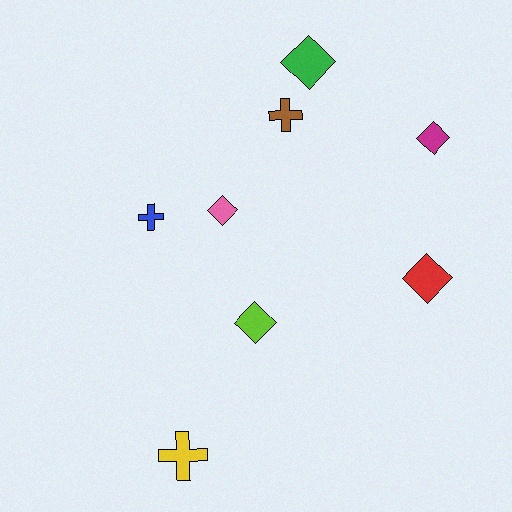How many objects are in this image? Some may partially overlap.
There are 8 objects.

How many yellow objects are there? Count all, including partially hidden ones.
There is 1 yellow object.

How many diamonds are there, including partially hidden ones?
There are 5 diamonds.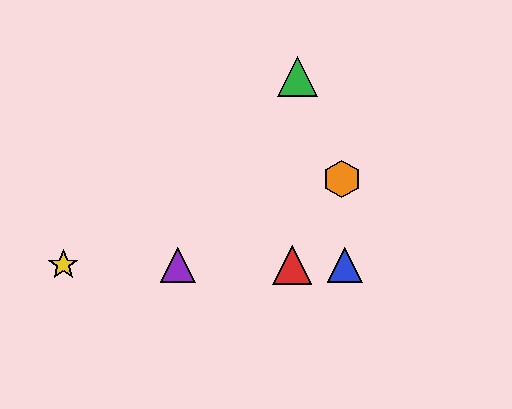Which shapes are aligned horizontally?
The red triangle, the blue triangle, the yellow star, the purple triangle are aligned horizontally.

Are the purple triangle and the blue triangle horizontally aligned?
Yes, both are at y≈265.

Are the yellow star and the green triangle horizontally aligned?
No, the yellow star is at y≈265 and the green triangle is at y≈77.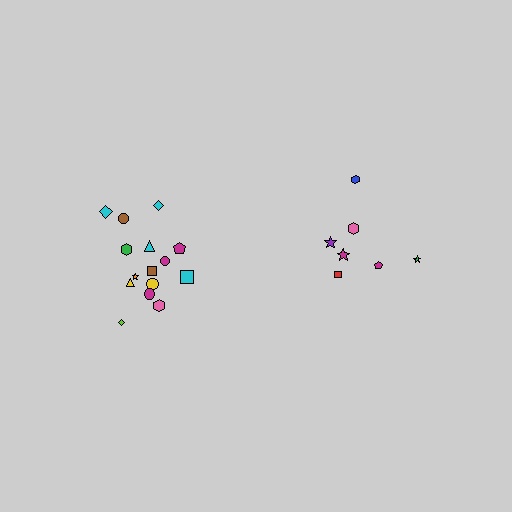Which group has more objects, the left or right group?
The left group.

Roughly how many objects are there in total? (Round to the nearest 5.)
Roughly 20 objects in total.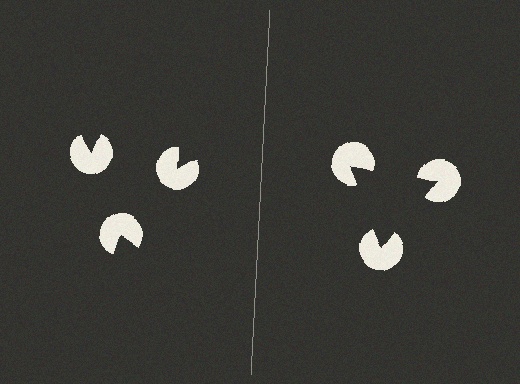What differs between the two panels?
The pac-man discs are positioned identically on both sides; only the wedge orientations differ. On the right they align to a triangle; on the left they are misaligned.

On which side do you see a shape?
An illusory triangle appears on the right side. On the left side the wedge cuts are rotated, so no coherent shape forms.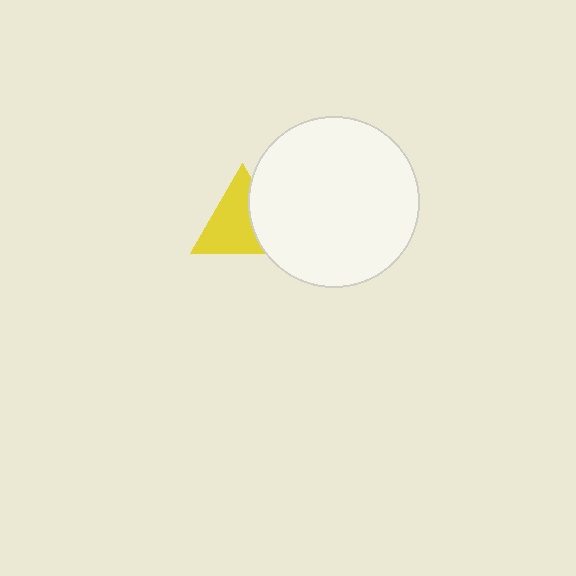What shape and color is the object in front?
The object in front is a white circle.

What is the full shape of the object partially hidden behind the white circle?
The partially hidden object is a yellow triangle.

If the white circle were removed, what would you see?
You would see the complete yellow triangle.